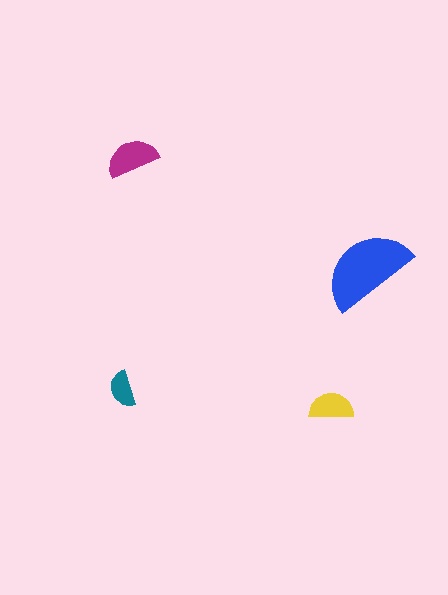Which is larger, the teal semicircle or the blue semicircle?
The blue one.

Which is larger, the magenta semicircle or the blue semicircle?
The blue one.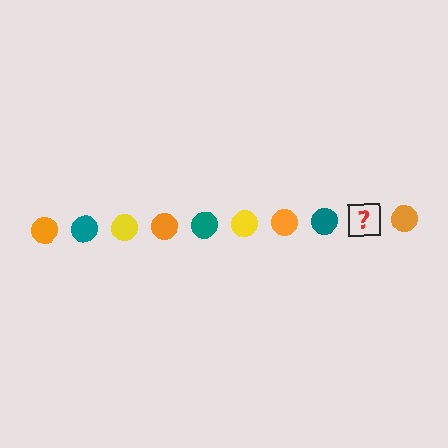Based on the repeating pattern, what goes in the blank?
The blank should be a yellow circle.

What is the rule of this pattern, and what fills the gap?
The rule is that the pattern cycles through orange, teal, yellow circles. The gap should be filled with a yellow circle.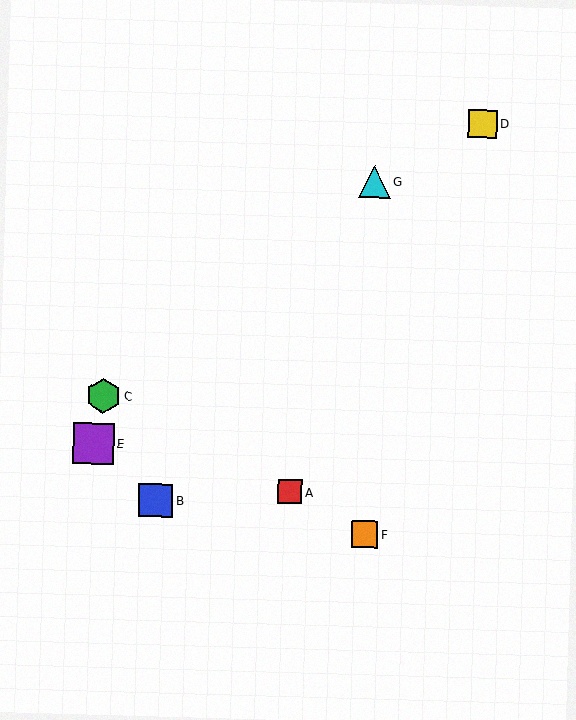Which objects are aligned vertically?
Objects F, G are aligned vertically.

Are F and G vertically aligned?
Yes, both are at x≈365.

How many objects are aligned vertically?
2 objects (F, G) are aligned vertically.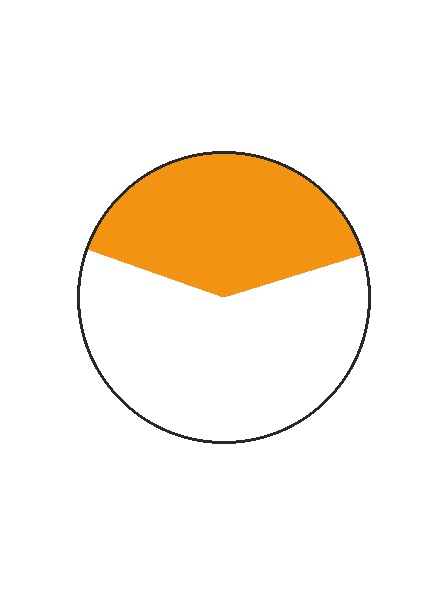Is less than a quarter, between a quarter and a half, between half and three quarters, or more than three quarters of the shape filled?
Between a quarter and a half.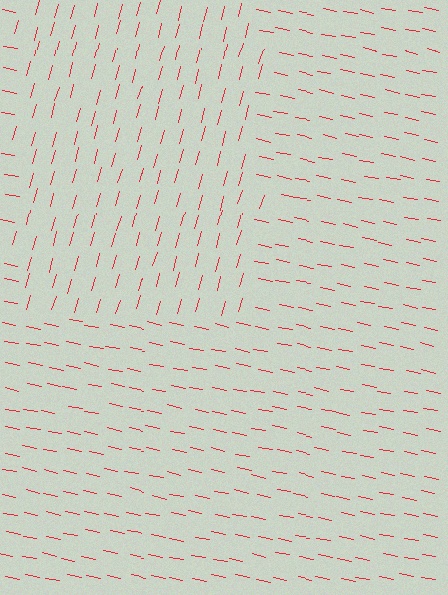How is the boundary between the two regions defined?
The boundary is defined purely by a change in line orientation (approximately 86 degrees difference). All lines are the same color and thickness.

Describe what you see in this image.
The image is filled with small red line segments. A rectangle region in the image has lines oriented differently from the surrounding lines, creating a visible texture boundary.